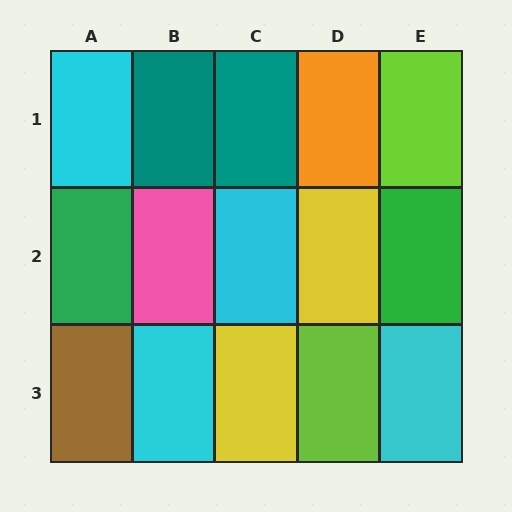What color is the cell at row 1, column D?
Orange.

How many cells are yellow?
2 cells are yellow.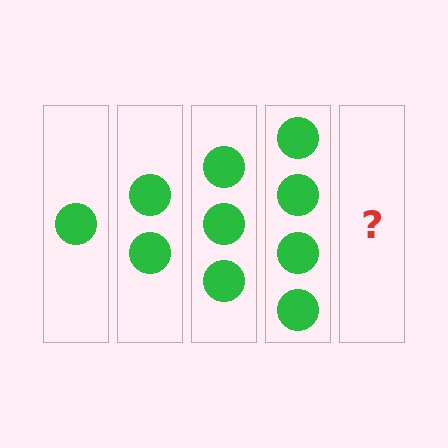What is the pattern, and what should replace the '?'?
The pattern is that each step adds one more circle. The '?' should be 5 circles.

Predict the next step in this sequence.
The next step is 5 circles.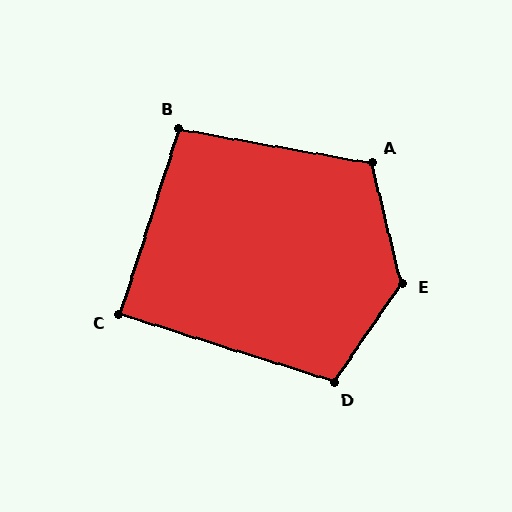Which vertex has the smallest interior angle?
C, at approximately 90 degrees.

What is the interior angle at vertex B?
Approximately 98 degrees (obtuse).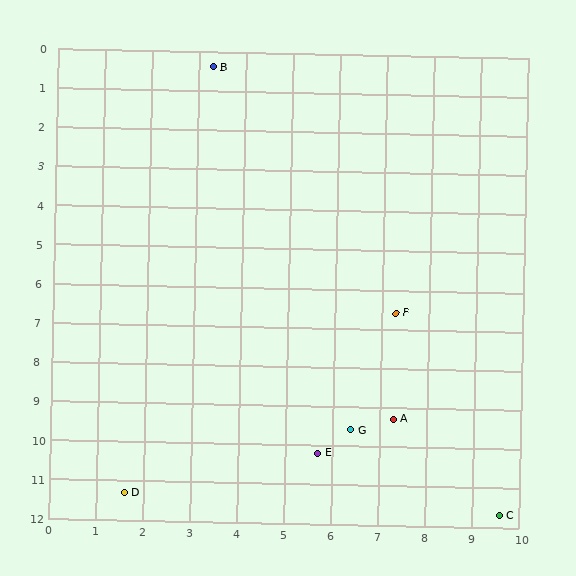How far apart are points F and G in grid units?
Points F and G are about 3.1 grid units apart.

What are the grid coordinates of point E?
Point E is at approximately (5.7, 10.2).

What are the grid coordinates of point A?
Point A is at approximately (7.3, 9.3).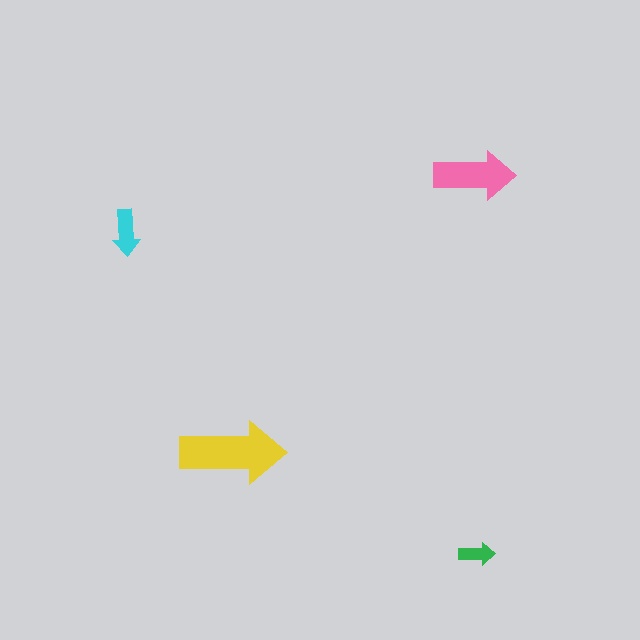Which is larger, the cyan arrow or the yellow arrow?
The yellow one.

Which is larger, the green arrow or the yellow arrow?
The yellow one.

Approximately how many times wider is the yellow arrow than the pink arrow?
About 1.5 times wider.